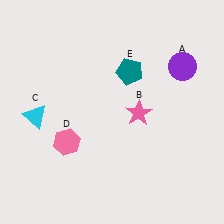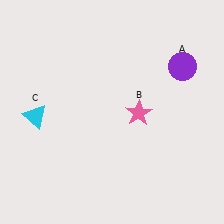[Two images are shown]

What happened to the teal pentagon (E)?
The teal pentagon (E) was removed in Image 2. It was in the top-right area of Image 1.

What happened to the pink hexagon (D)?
The pink hexagon (D) was removed in Image 2. It was in the bottom-left area of Image 1.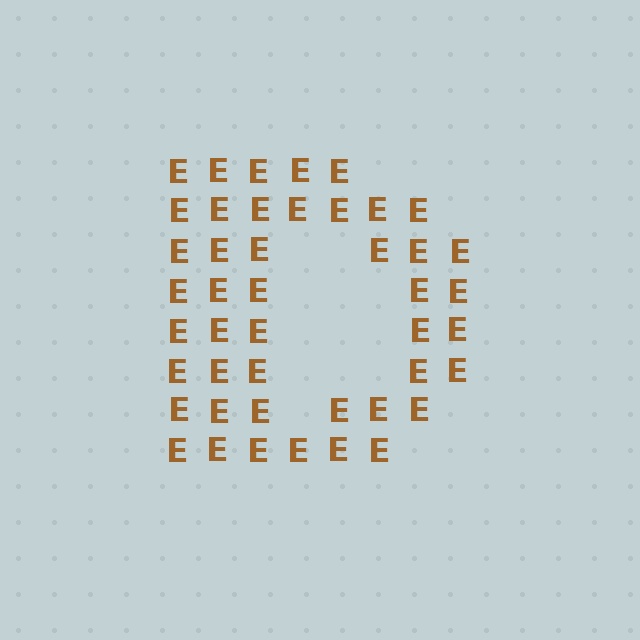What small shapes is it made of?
It is made of small letter E's.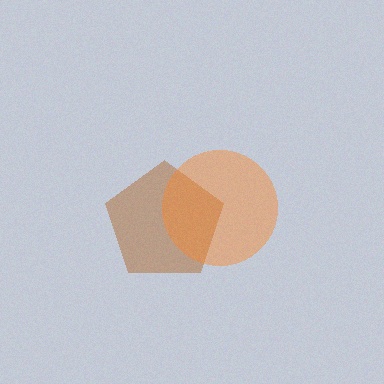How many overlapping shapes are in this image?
There are 2 overlapping shapes in the image.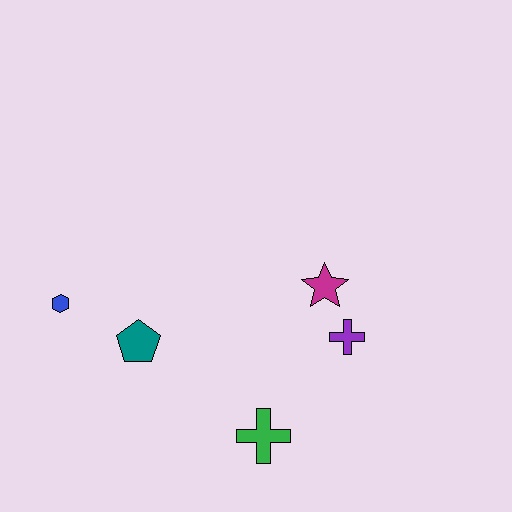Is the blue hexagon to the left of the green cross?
Yes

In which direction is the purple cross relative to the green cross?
The purple cross is above the green cross.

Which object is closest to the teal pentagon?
The blue hexagon is closest to the teal pentagon.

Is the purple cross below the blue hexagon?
Yes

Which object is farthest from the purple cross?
The blue hexagon is farthest from the purple cross.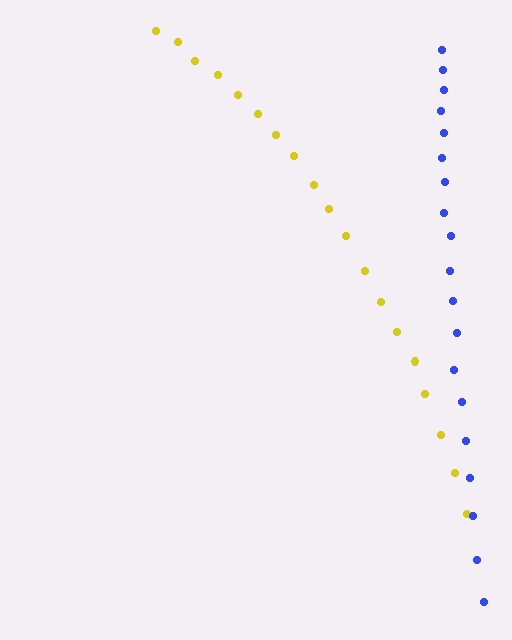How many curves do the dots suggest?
There are 2 distinct paths.